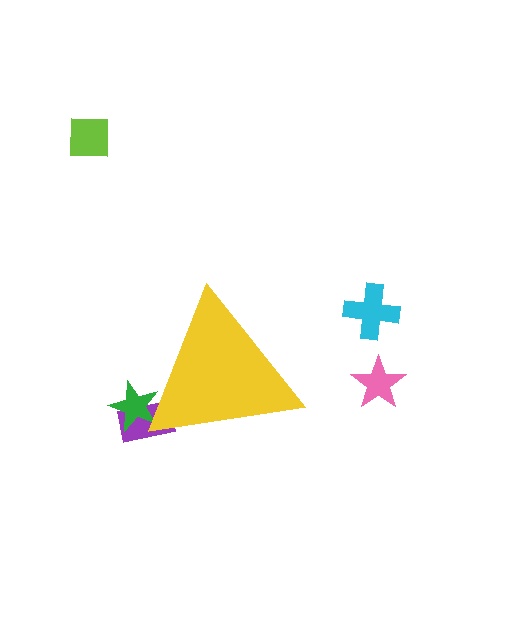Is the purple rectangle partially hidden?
Yes, the purple rectangle is partially hidden behind the yellow triangle.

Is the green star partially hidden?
Yes, the green star is partially hidden behind the yellow triangle.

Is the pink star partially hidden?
No, the pink star is fully visible.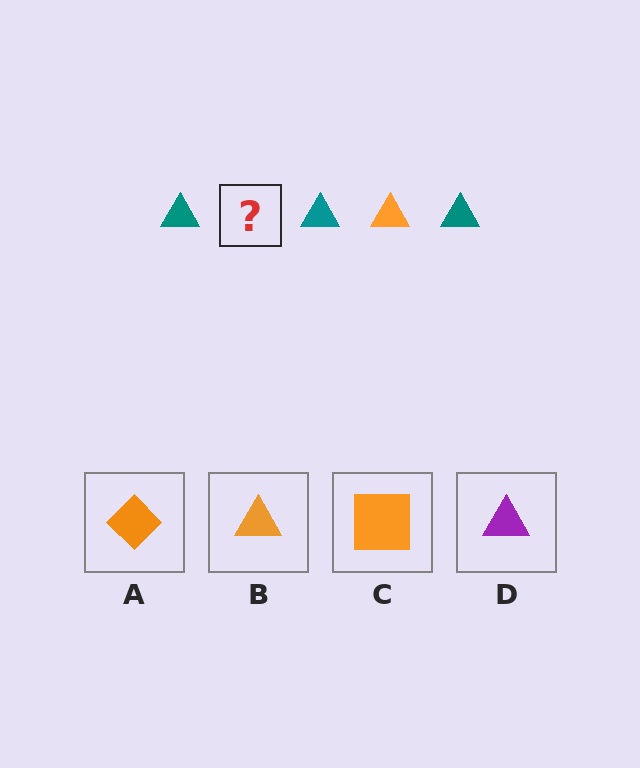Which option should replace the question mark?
Option B.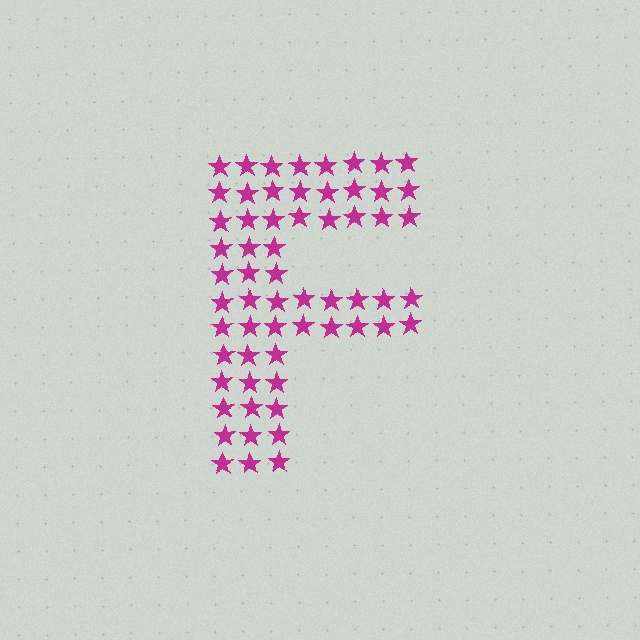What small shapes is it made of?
It is made of small stars.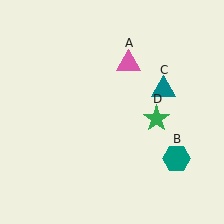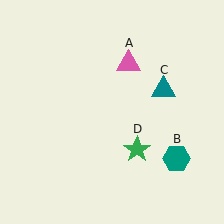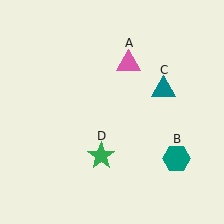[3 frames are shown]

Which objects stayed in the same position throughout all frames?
Pink triangle (object A) and teal hexagon (object B) and teal triangle (object C) remained stationary.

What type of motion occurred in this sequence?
The green star (object D) rotated clockwise around the center of the scene.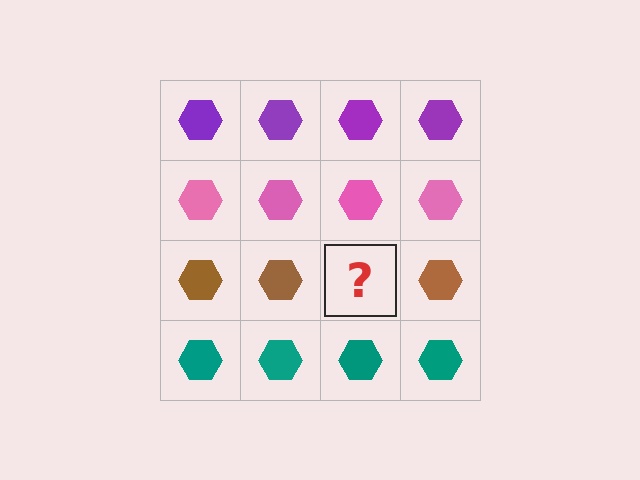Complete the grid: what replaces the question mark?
The question mark should be replaced with a brown hexagon.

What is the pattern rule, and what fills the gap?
The rule is that each row has a consistent color. The gap should be filled with a brown hexagon.